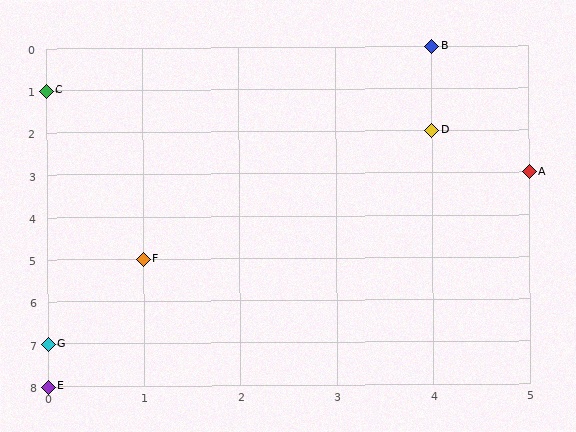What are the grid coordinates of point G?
Point G is at grid coordinates (0, 7).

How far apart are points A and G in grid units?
Points A and G are 5 columns and 4 rows apart (about 6.4 grid units diagonally).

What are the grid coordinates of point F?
Point F is at grid coordinates (1, 5).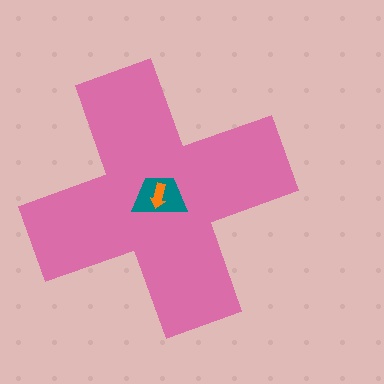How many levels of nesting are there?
3.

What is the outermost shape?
The pink cross.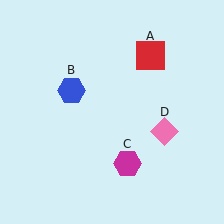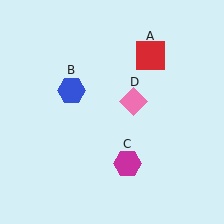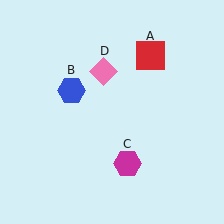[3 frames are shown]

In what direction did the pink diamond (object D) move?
The pink diamond (object D) moved up and to the left.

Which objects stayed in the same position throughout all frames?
Red square (object A) and blue hexagon (object B) and magenta hexagon (object C) remained stationary.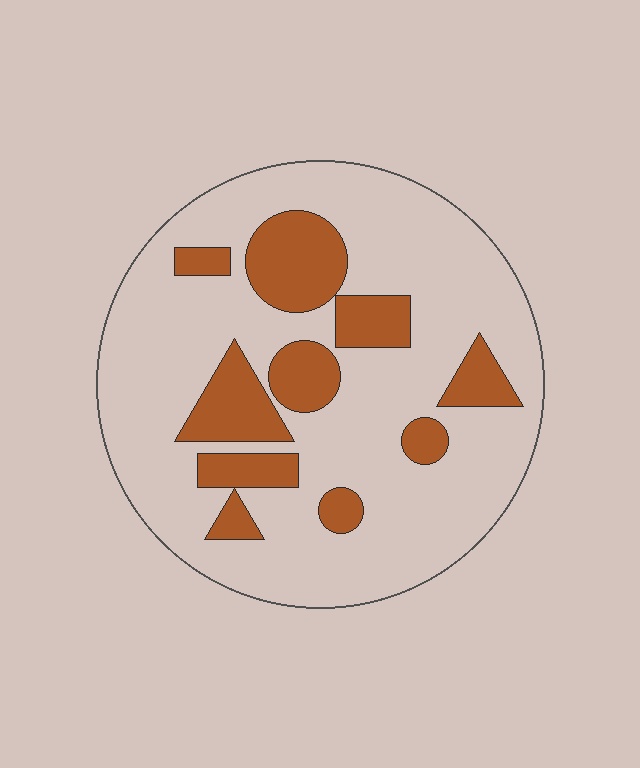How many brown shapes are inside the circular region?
10.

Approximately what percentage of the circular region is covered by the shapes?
Approximately 25%.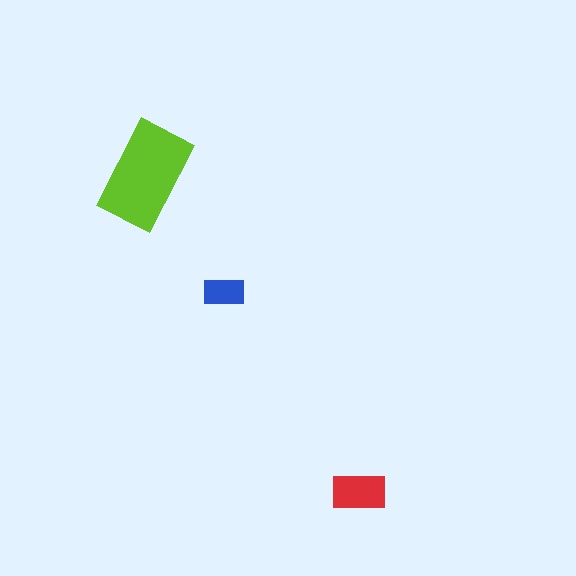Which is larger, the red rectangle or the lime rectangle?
The lime one.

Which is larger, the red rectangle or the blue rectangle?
The red one.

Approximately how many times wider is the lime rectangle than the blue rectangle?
About 2.5 times wider.